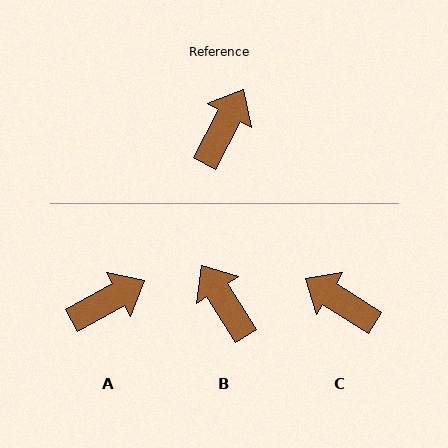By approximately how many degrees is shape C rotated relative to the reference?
Approximately 86 degrees counter-clockwise.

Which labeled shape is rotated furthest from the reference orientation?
C, about 86 degrees away.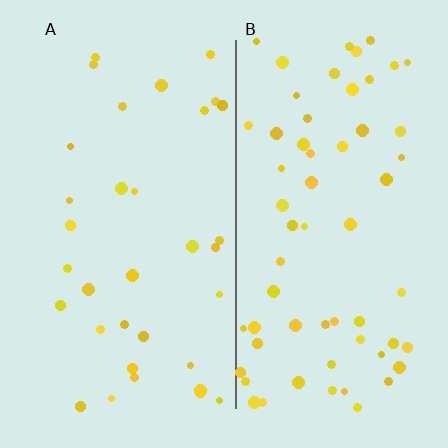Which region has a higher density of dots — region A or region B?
B (the right).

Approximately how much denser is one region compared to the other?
Approximately 1.8× — region B over region A.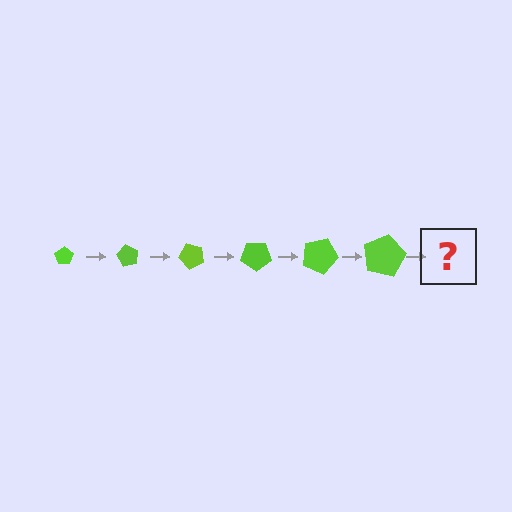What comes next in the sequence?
The next element should be a pentagon, larger than the previous one and rotated 360 degrees from the start.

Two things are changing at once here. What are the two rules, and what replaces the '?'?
The two rules are that the pentagon grows larger each step and it rotates 60 degrees each step. The '?' should be a pentagon, larger than the previous one and rotated 360 degrees from the start.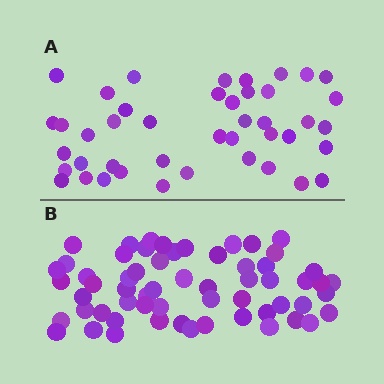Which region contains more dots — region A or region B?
Region B (the bottom region) has more dots.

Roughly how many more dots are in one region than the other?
Region B has approximately 15 more dots than region A.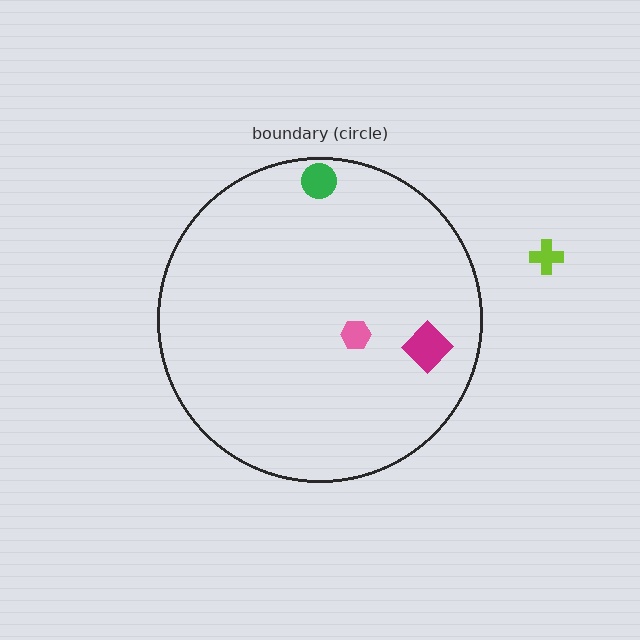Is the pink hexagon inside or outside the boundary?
Inside.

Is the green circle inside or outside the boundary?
Inside.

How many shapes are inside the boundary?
3 inside, 1 outside.